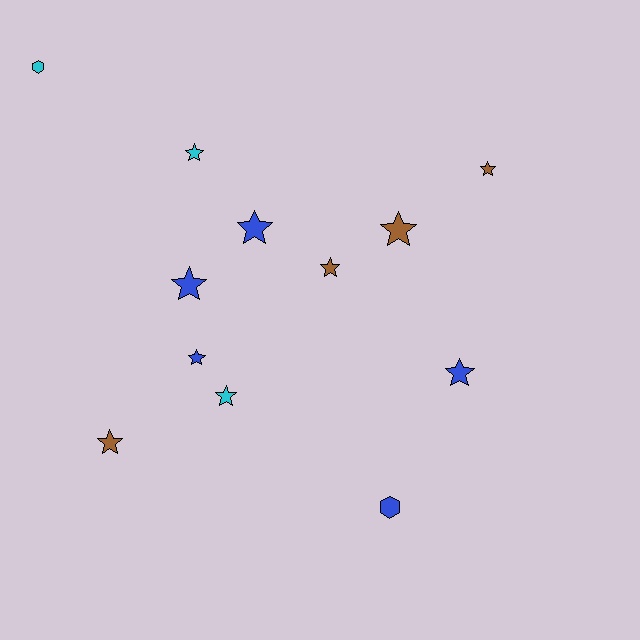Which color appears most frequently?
Blue, with 5 objects.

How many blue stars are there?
There are 4 blue stars.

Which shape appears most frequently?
Star, with 10 objects.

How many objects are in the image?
There are 12 objects.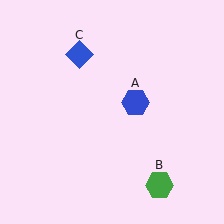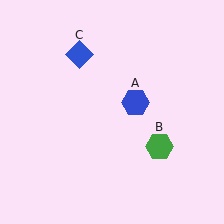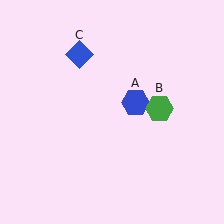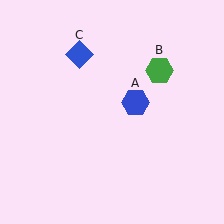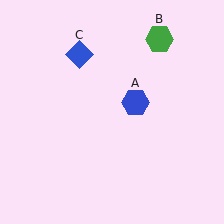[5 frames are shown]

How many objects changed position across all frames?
1 object changed position: green hexagon (object B).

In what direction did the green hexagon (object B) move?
The green hexagon (object B) moved up.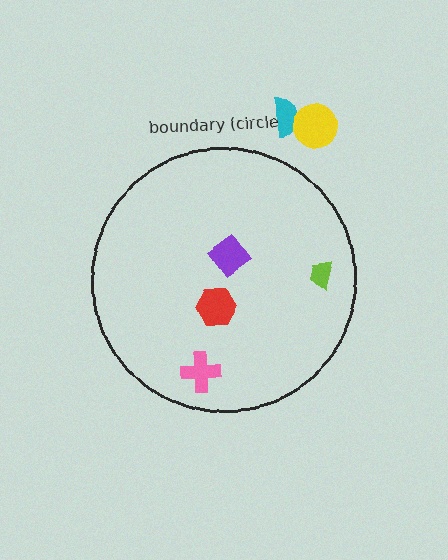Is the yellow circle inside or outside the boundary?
Outside.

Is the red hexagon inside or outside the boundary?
Inside.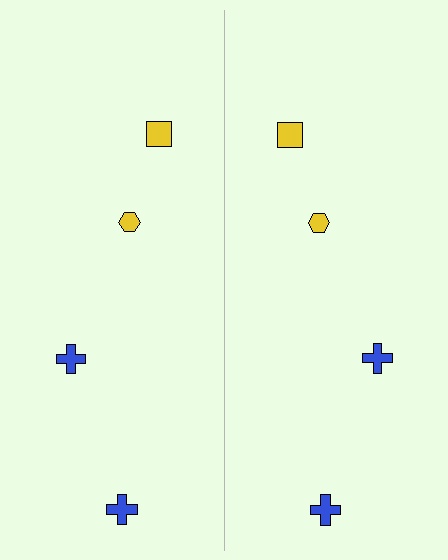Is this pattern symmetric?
Yes, this pattern has bilateral (reflection) symmetry.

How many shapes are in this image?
There are 8 shapes in this image.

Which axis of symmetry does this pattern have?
The pattern has a vertical axis of symmetry running through the center of the image.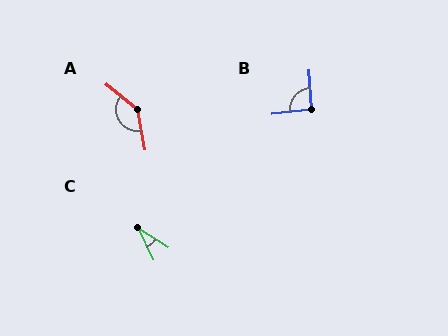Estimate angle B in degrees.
Approximately 93 degrees.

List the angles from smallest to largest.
C (33°), B (93°), A (139°).